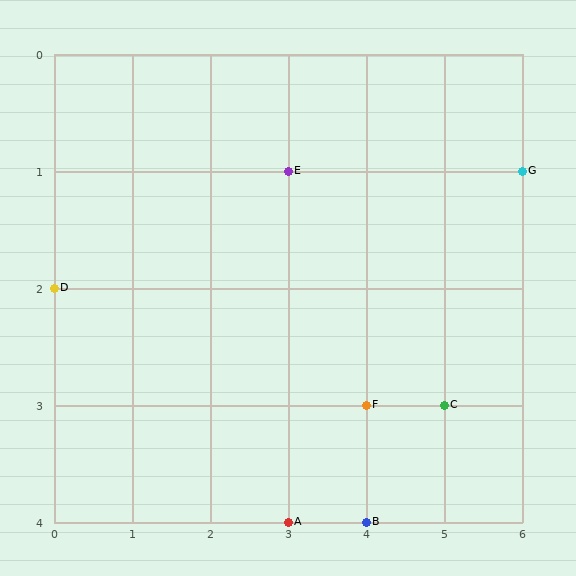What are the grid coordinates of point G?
Point G is at grid coordinates (6, 1).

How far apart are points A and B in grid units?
Points A and B are 1 column apart.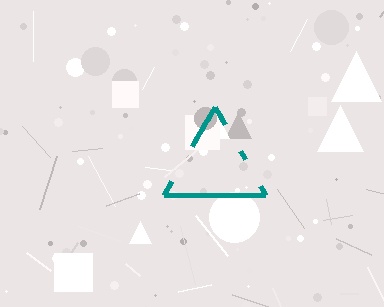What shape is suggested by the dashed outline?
The dashed outline suggests a triangle.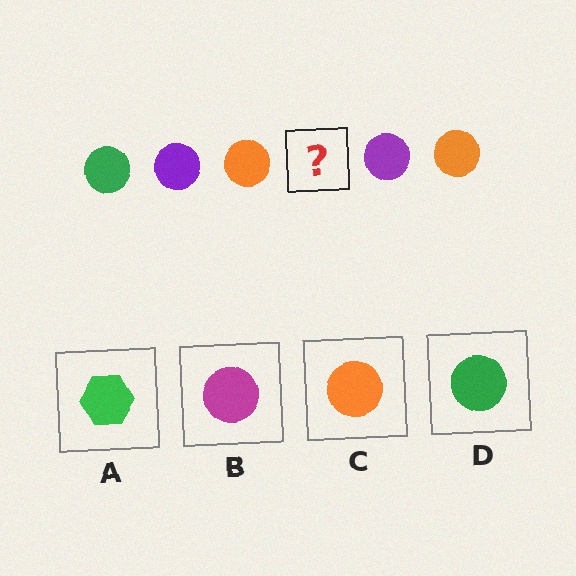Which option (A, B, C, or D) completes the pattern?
D.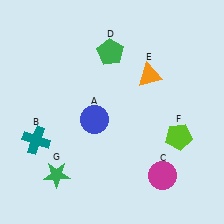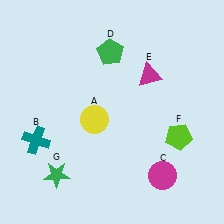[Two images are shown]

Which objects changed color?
A changed from blue to yellow. E changed from orange to magenta.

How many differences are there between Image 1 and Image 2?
There are 2 differences between the two images.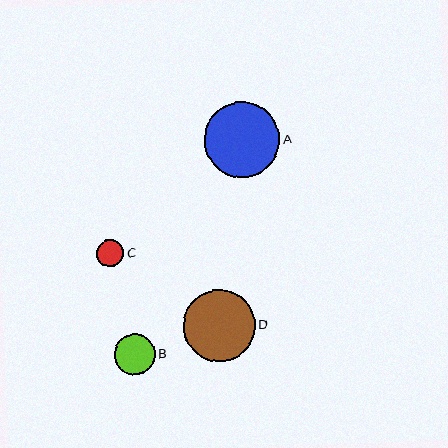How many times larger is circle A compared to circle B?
Circle A is approximately 1.9 times the size of circle B.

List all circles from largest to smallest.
From largest to smallest: A, D, B, C.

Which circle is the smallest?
Circle C is the smallest with a size of approximately 27 pixels.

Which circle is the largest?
Circle A is the largest with a size of approximately 76 pixels.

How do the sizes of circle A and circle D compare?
Circle A and circle D are approximately the same size.